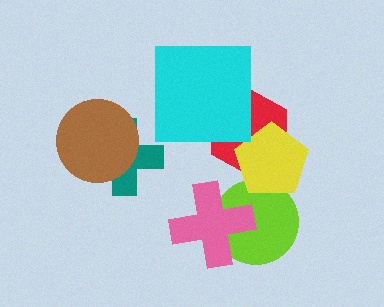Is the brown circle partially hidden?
No, no other shape covers it.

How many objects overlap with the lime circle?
2 objects overlap with the lime circle.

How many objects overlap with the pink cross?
1 object overlaps with the pink cross.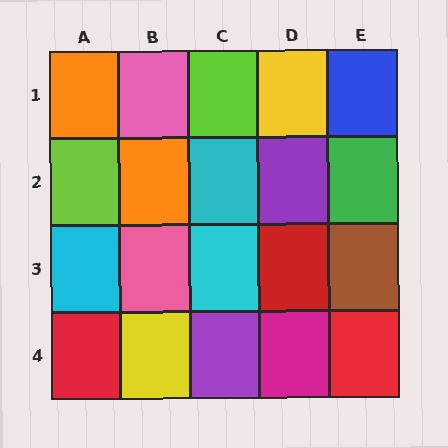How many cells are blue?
1 cell is blue.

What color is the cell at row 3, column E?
Brown.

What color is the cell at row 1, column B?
Pink.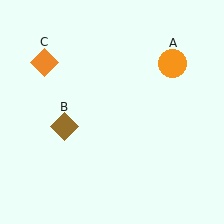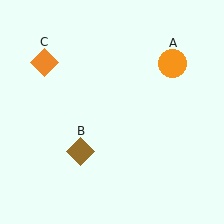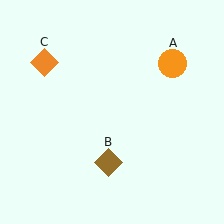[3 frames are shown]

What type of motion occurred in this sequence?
The brown diamond (object B) rotated counterclockwise around the center of the scene.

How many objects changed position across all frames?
1 object changed position: brown diamond (object B).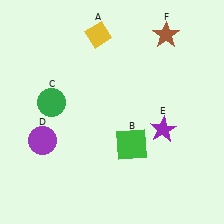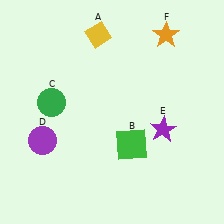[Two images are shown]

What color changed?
The star (F) changed from brown in Image 1 to orange in Image 2.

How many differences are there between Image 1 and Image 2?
There is 1 difference between the two images.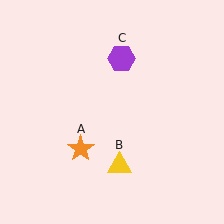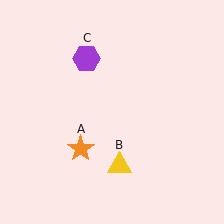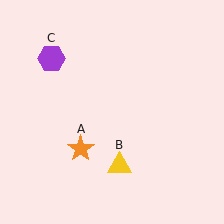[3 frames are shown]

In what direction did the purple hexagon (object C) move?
The purple hexagon (object C) moved left.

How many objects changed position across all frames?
1 object changed position: purple hexagon (object C).